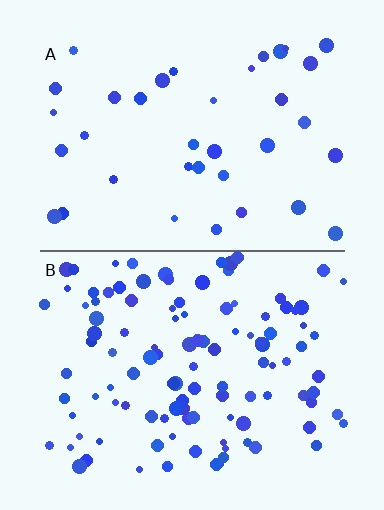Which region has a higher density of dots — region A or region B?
B (the bottom).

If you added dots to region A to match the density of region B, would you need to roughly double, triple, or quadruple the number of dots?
Approximately triple.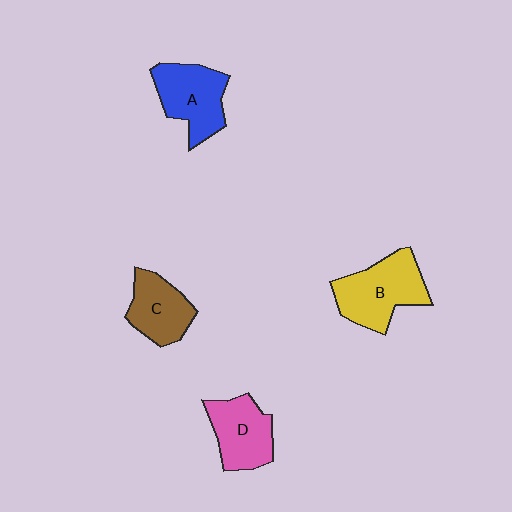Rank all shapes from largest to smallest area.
From largest to smallest: B (yellow), A (blue), D (pink), C (brown).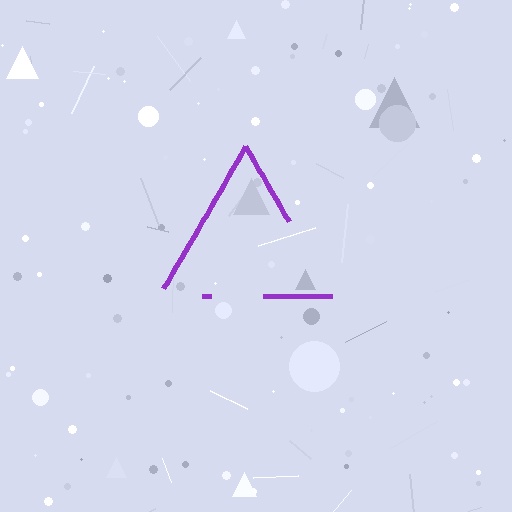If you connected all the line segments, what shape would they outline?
They would outline a triangle.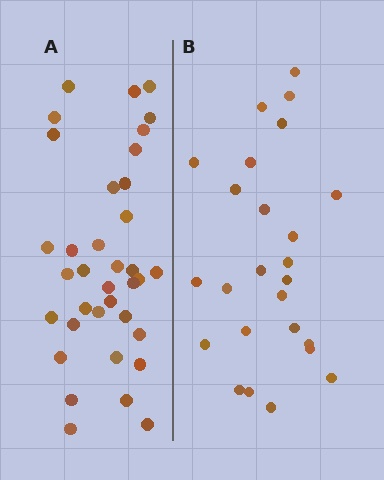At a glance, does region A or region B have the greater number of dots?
Region A (the left region) has more dots.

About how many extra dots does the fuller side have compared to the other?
Region A has roughly 12 or so more dots than region B.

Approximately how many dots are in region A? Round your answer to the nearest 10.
About 40 dots. (The exact count is 36, which rounds to 40.)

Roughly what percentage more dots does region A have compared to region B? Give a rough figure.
About 45% more.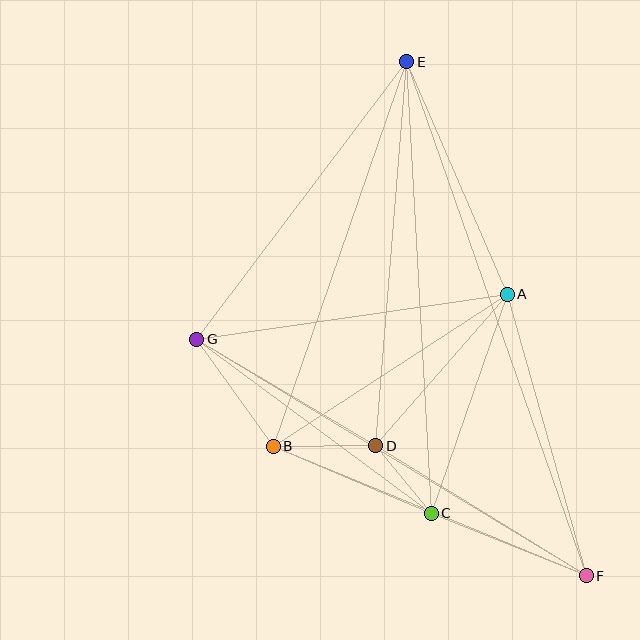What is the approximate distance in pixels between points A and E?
The distance between A and E is approximately 253 pixels.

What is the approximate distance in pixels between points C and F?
The distance between C and F is approximately 167 pixels.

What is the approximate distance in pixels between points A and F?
The distance between A and F is approximately 293 pixels.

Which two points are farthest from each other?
Points E and F are farthest from each other.